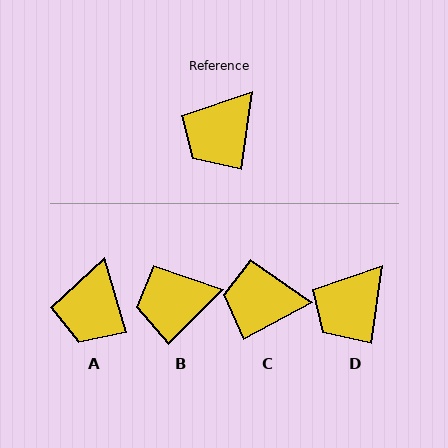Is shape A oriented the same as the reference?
No, it is off by about 25 degrees.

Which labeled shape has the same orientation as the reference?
D.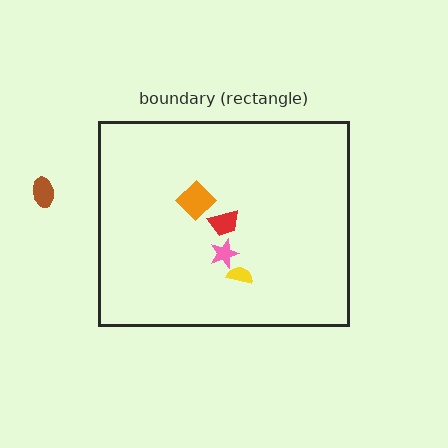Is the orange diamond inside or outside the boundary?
Inside.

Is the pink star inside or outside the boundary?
Inside.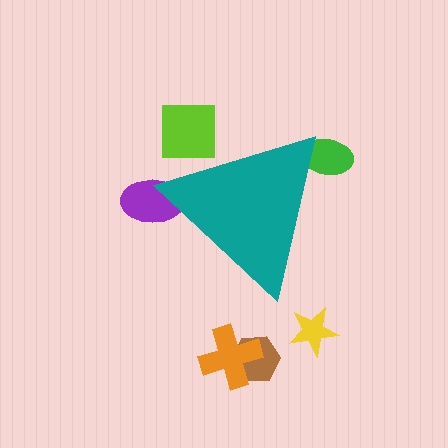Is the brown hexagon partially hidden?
No, the brown hexagon is fully visible.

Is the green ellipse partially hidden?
Yes, the green ellipse is partially hidden behind the teal triangle.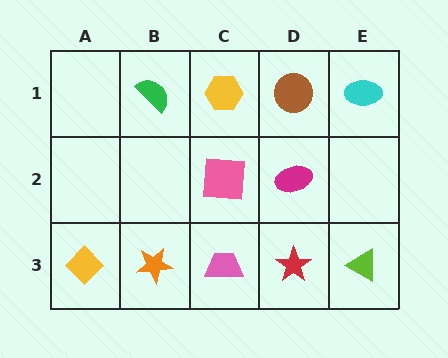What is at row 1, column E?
A cyan ellipse.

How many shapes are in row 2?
2 shapes.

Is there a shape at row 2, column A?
No, that cell is empty.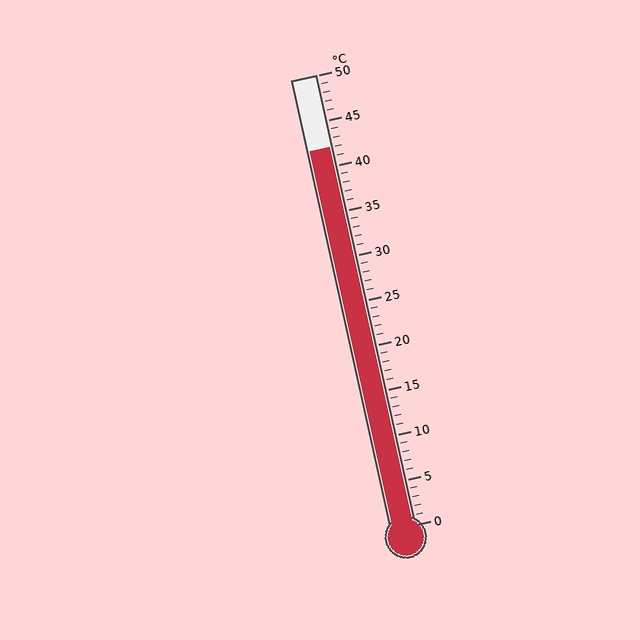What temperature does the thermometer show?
The thermometer shows approximately 42°C.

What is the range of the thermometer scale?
The thermometer scale ranges from 0°C to 50°C.